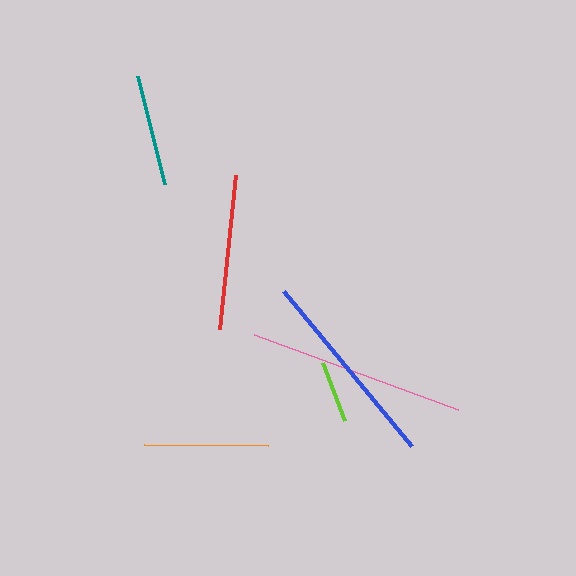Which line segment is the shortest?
The lime line is the shortest at approximately 62 pixels.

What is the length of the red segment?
The red segment is approximately 155 pixels long.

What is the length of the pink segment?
The pink segment is approximately 217 pixels long.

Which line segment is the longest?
The pink line is the longest at approximately 217 pixels.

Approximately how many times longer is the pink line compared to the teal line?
The pink line is approximately 1.9 times the length of the teal line.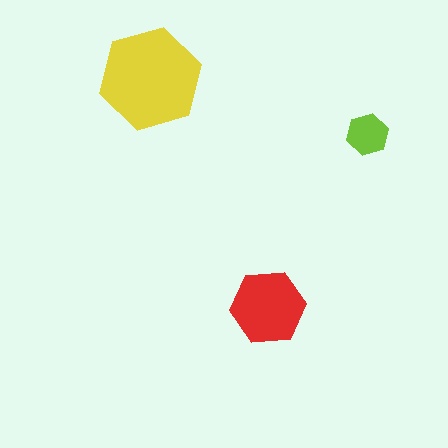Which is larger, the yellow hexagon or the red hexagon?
The yellow one.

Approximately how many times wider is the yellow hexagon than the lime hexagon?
About 2.5 times wider.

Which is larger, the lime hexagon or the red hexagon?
The red one.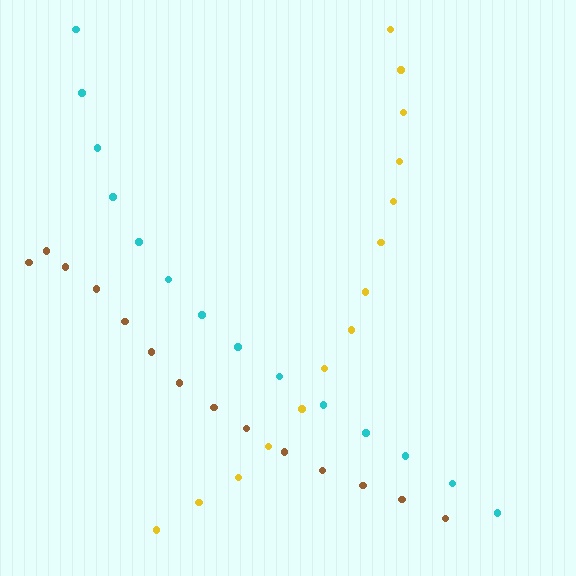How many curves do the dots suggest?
There are 3 distinct paths.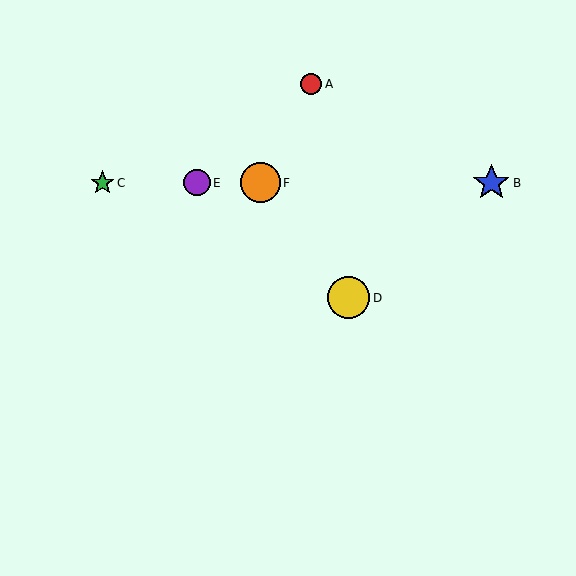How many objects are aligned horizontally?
4 objects (B, C, E, F) are aligned horizontally.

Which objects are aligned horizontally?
Objects B, C, E, F are aligned horizontally.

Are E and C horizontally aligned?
Yes, both are at y≈183.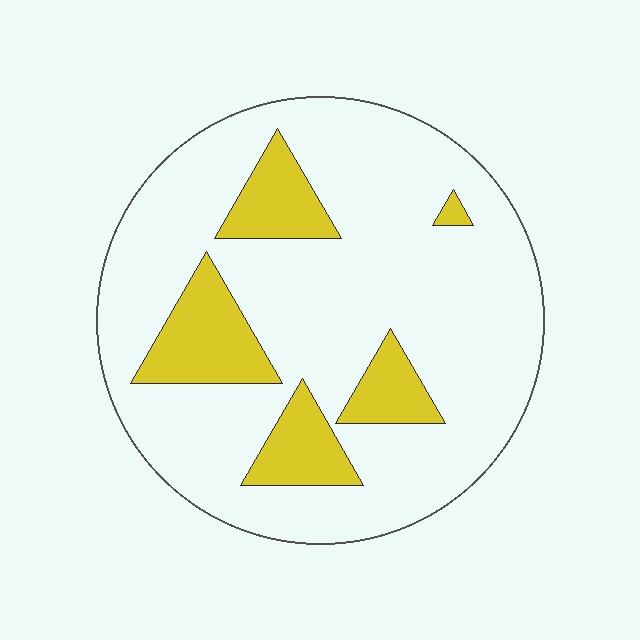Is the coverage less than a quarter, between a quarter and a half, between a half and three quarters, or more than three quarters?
Less than a quarter.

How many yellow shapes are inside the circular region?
5.